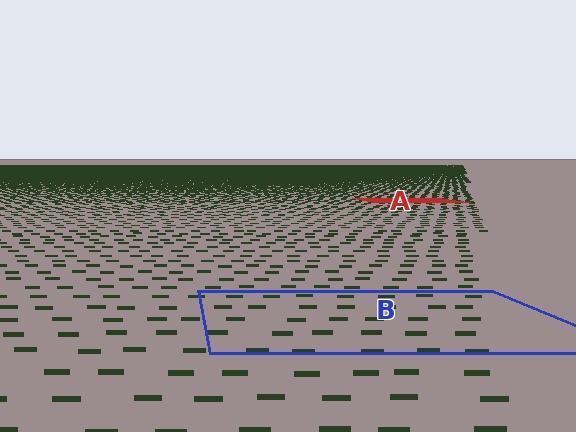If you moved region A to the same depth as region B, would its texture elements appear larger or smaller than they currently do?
They would appear larger. At a closer depth, the same texture elements are projected at a bigger on-screen size.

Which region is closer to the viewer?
Region B is closer. The texture elements there are larger and more spread out.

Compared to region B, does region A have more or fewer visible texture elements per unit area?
Region A has more texture elements per unit area — they are packed more densely because it is farther away.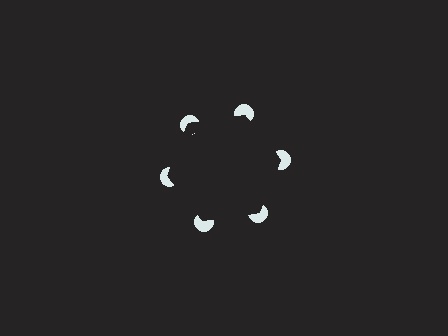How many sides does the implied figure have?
6 sides.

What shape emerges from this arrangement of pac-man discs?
An illusory hexagon — its edges are inferred from the aligned wedge cuts in the pac-man discs, not physically drawn.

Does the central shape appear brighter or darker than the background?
It typically appears slightly darker than the background, even though no actual brightness change is drawn.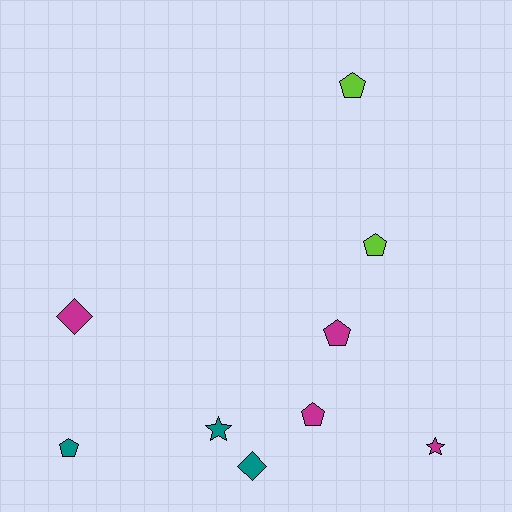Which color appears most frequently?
Magenta, with 4 objects.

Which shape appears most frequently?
Pentagon, with 5 objects.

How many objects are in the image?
There are 9 objects.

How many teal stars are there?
There is 1 teal star.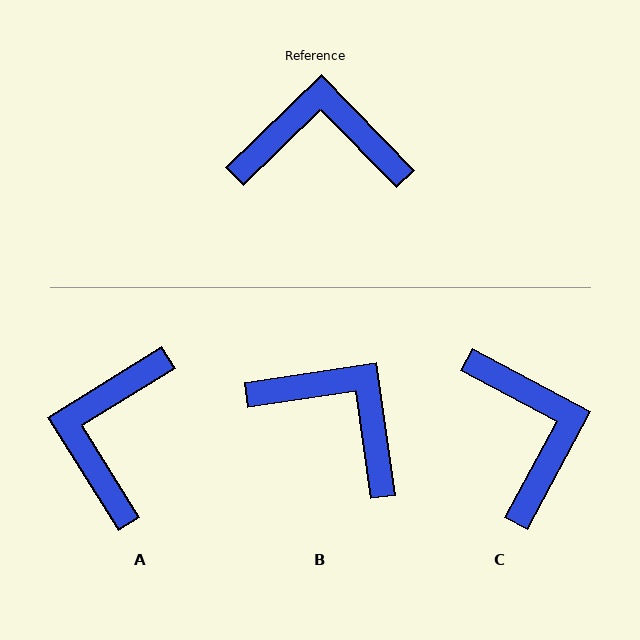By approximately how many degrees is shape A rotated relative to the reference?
Approximately 78 degrees counter-clockwise.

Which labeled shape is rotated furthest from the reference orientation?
A, about 78 degrees away.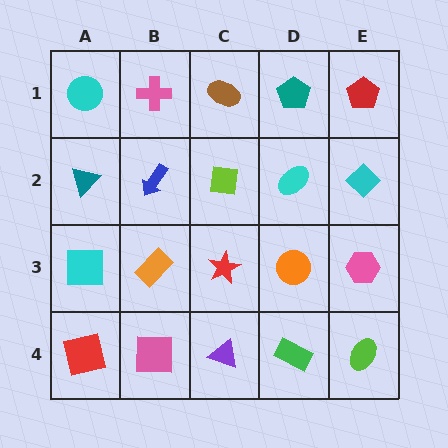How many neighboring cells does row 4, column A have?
2.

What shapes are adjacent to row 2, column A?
A cyan circle (row 1, column A), a cyan square (row 3, column A), a blue arrow (row 2, column B).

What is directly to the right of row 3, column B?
A red star.